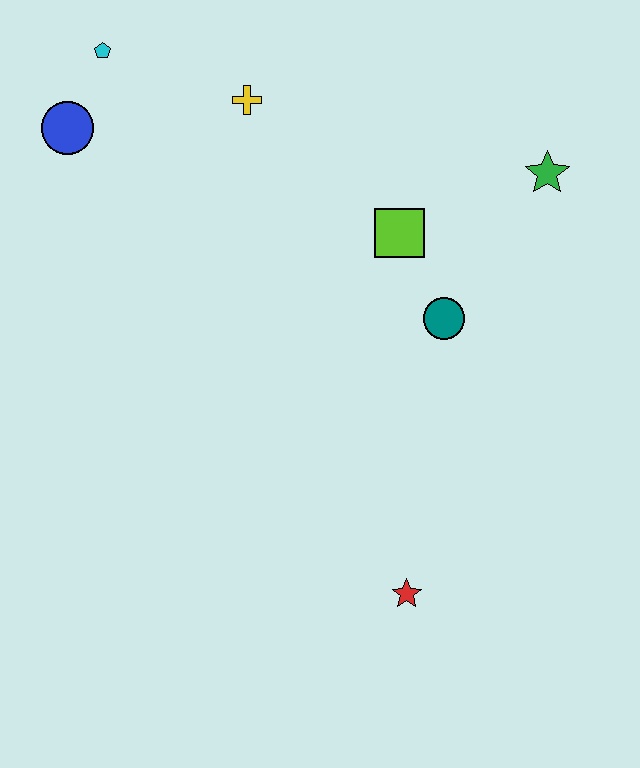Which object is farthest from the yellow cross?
The red star is farthest from the yellow cross.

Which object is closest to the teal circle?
The lime square is closest to the teal circle.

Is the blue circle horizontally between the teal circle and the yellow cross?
No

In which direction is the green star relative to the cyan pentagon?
The green star is to the right of the cyan pentagon.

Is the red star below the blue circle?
Yes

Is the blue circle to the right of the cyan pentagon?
No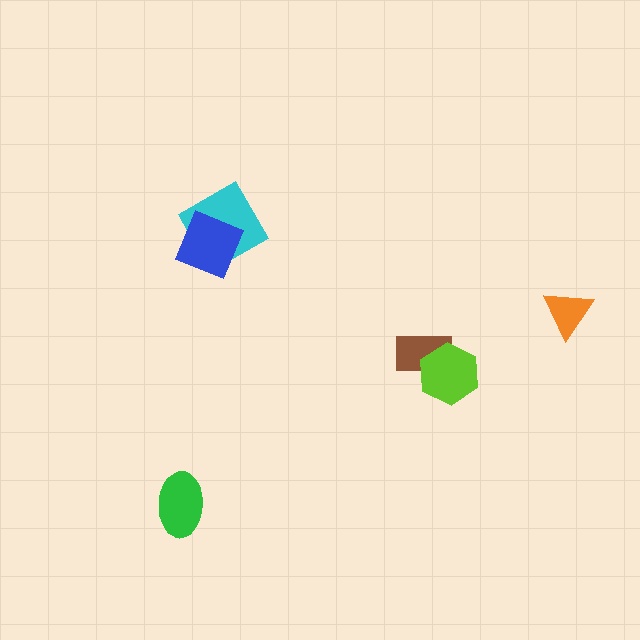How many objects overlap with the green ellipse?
0 objects overlap with the green ellipse.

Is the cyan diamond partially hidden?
Yes, it is partially covered by another shape.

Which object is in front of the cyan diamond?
The blue diamond is in front of the cyan diamond.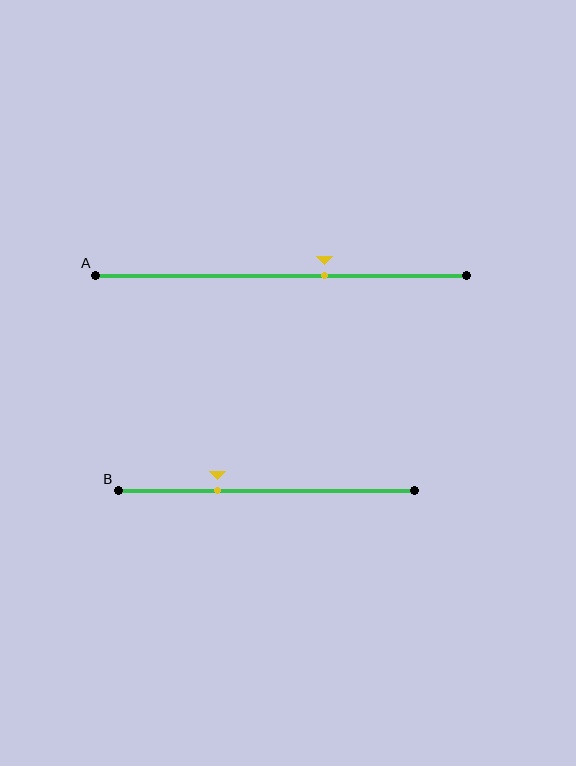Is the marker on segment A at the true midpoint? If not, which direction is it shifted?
No, the marker on segment A is shifted to the right by about 12% of the segment length.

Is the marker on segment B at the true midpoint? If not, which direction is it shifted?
No, the marker on segment B is shifted to the left by about 16% of the segment length.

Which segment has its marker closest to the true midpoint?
Segment A has its marker closest to the true midpoint.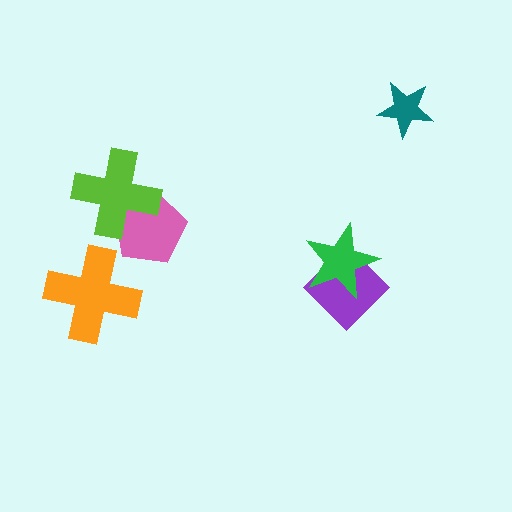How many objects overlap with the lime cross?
1 object overlaps with the lime cross.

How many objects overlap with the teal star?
0 objects overlap with the teal star.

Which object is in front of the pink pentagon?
The lime cross is in front of the pink pentagon.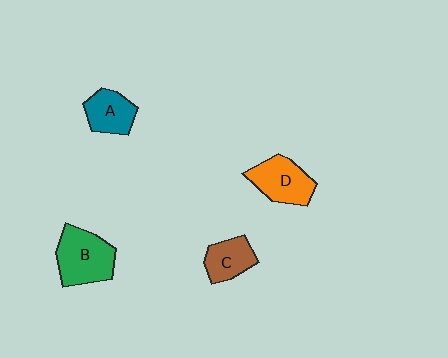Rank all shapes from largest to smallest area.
From largest to smallest: B (green), D (orange), A (teal), C (brown).